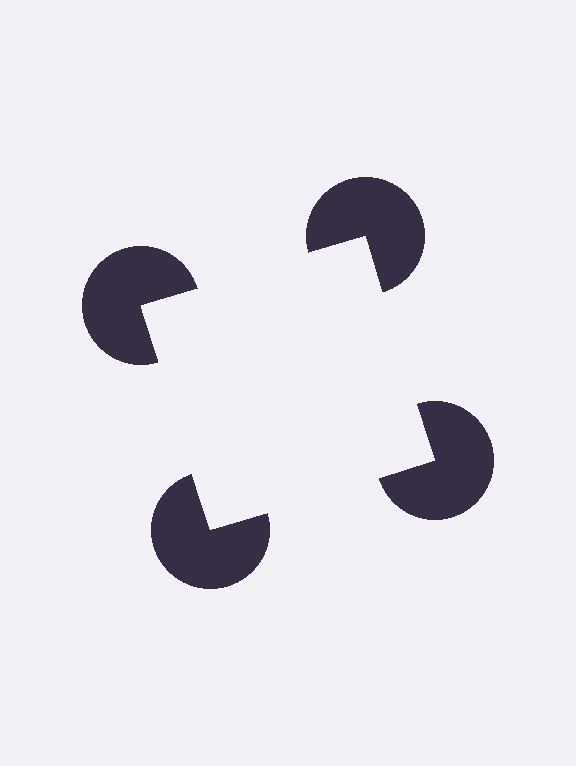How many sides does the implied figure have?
4 sides.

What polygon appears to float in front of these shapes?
An illusory square — its edges are inferred from the aligned wedge cuts in the pac-man discs, not physically drawn.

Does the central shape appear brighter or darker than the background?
It typically appears slightly brighter than the background, even though no actual brightness change is drawn.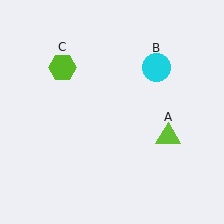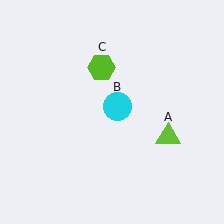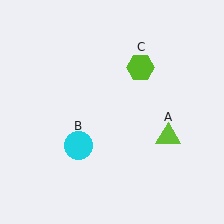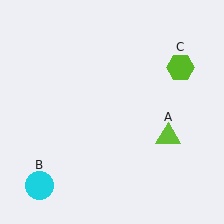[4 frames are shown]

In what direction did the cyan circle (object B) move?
The cyan circle (object B) moved down and to the left.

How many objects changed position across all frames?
2 objects changed position: cyan circle (object B), lime hexagon (object C).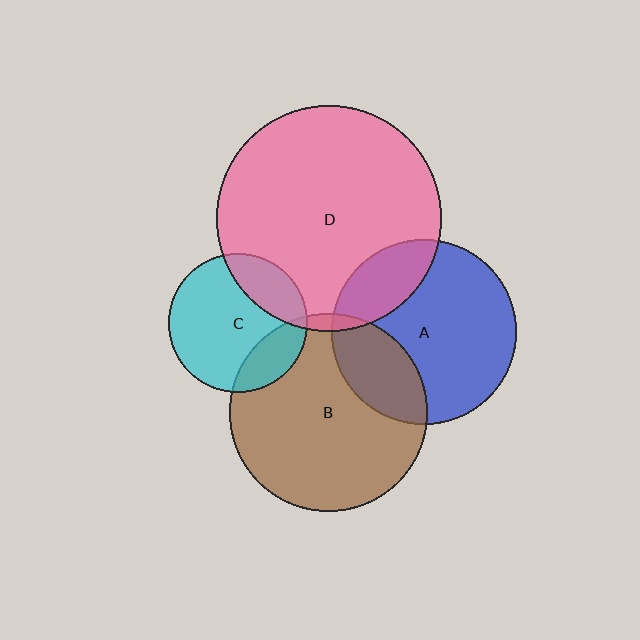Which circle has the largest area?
Circle D (pink).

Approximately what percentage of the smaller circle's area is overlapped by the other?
Approximately 5%.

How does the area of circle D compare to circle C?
Approximately 2.6 times.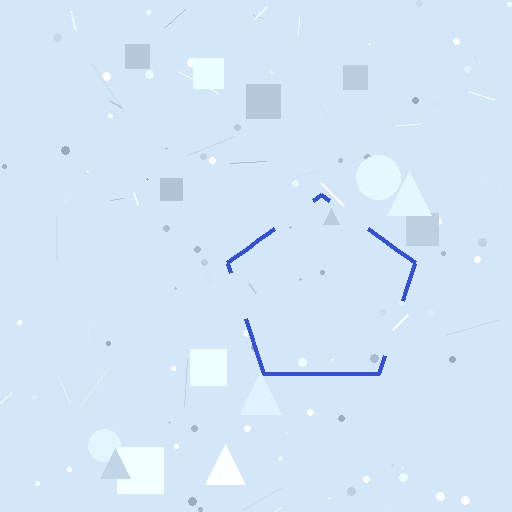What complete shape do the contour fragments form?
The contour fragments form a pentagon.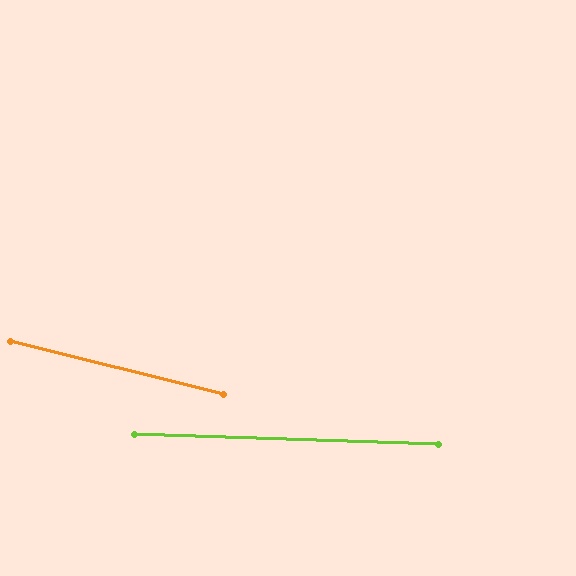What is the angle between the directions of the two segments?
Approximately 12 degrees.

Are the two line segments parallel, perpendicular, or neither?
Neither parallel nor perpendicular — they differ by about 12°.